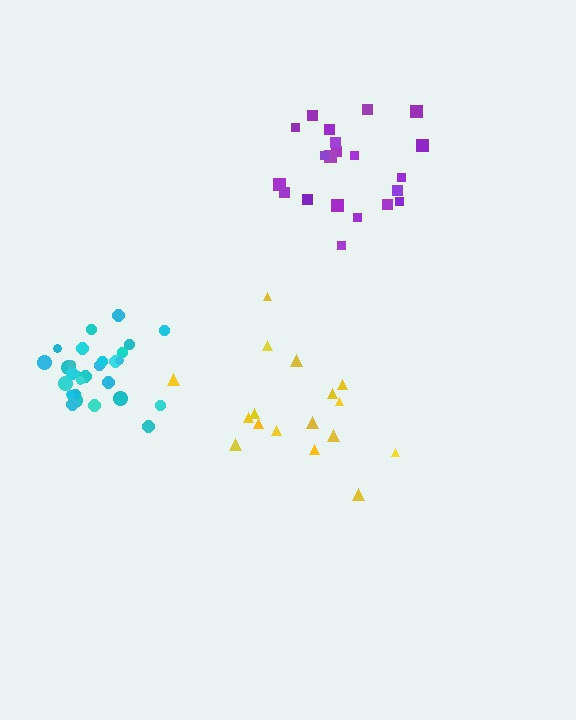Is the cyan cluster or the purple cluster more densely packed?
Cyan.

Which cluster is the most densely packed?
Cyan.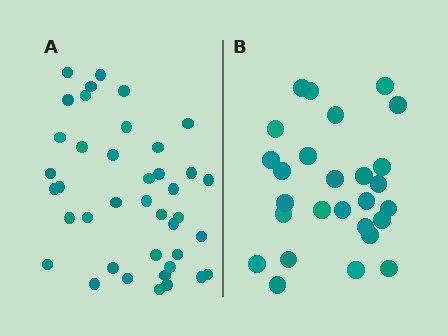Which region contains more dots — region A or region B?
Region A (the left region) has more dots.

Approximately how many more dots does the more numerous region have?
Region A has approximately 15 more dots than region B.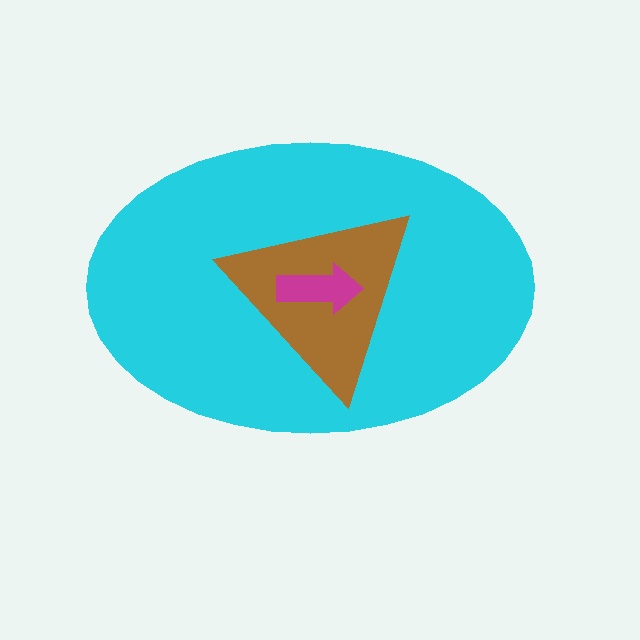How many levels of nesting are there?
3.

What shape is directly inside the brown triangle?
The magenta arrow.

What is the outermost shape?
The cyan ellipse.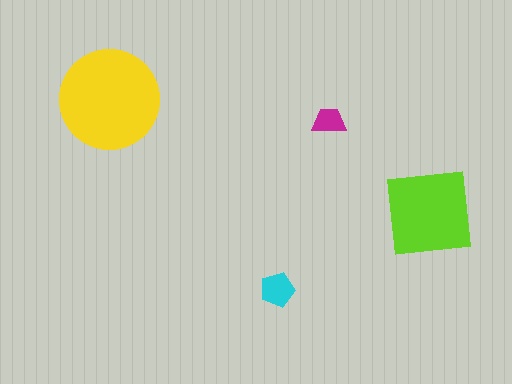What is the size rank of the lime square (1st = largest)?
2nd.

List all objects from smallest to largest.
The magenta trapezoid, the cyan pentagon, the lime square, the yellow circle.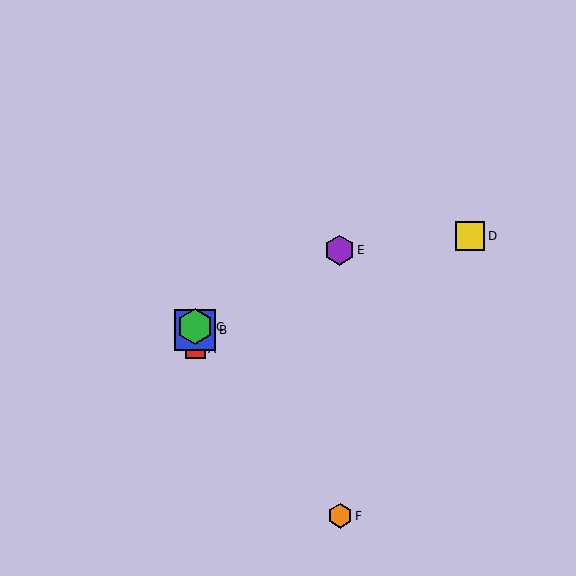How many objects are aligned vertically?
3 objects (A, B, C) are aligned vertically.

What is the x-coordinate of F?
Object F is at x≈340.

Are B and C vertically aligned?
Yes, both are at x≈195.